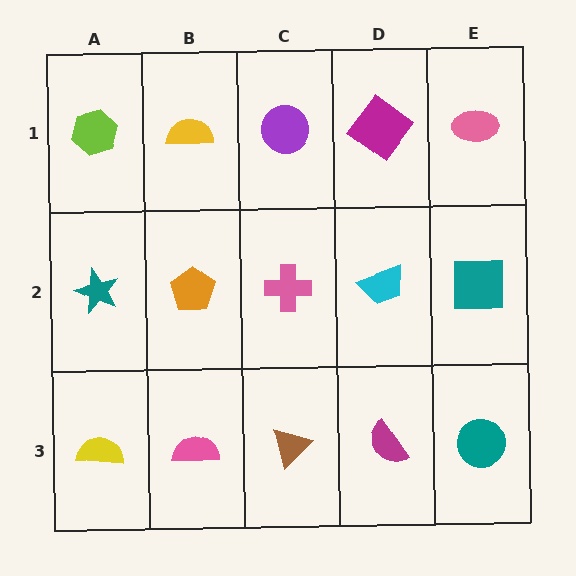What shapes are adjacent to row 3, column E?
A teal square (row 2, column E), a magenta semicircle (row 3, column D).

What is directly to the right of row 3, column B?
A brown triangle.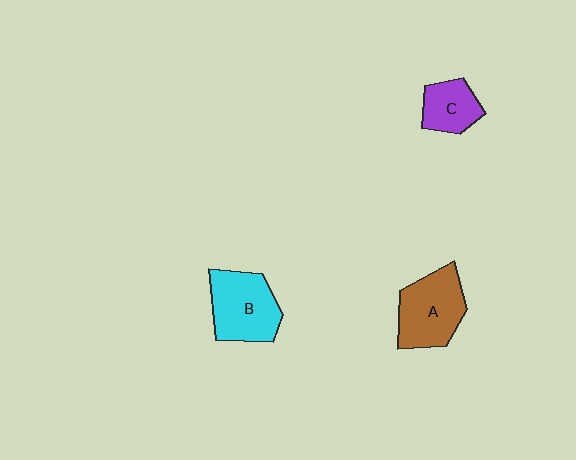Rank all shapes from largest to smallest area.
From largest to smallest: A (brown), B (cyan), C (purple).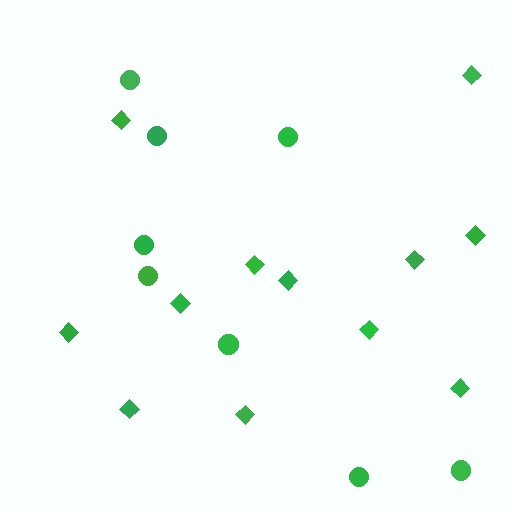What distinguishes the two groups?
There are 2 groups: one group of circles (8) and one group of diamonds (12).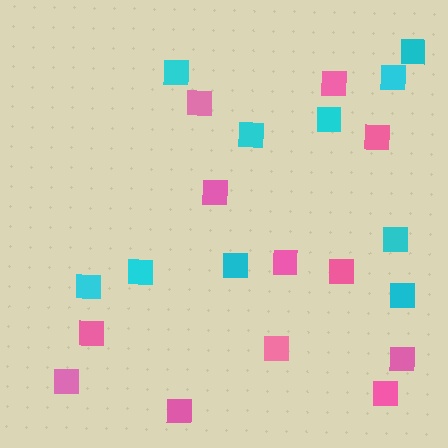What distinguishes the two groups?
There are 2 groups: one group of pink squares (12) and one group of cyan squares (10).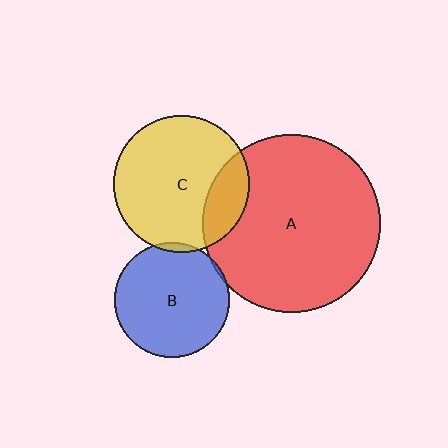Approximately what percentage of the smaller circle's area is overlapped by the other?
Approximately 5%.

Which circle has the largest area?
Circle A (red).